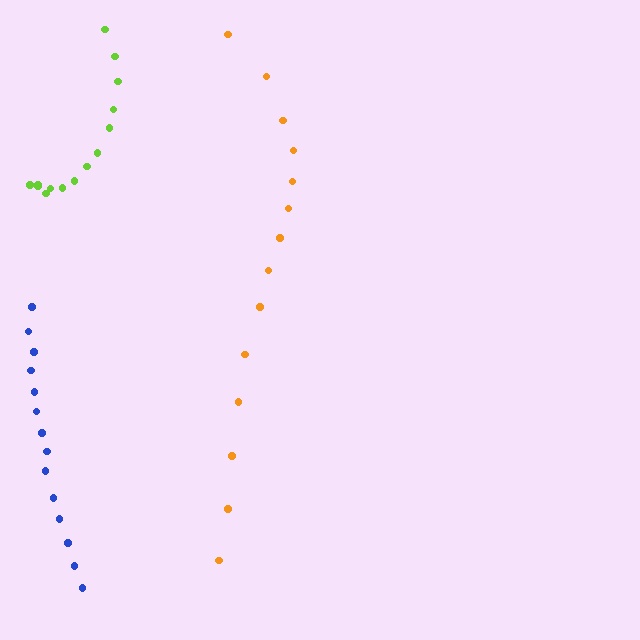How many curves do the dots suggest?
There are 3 distinct paths.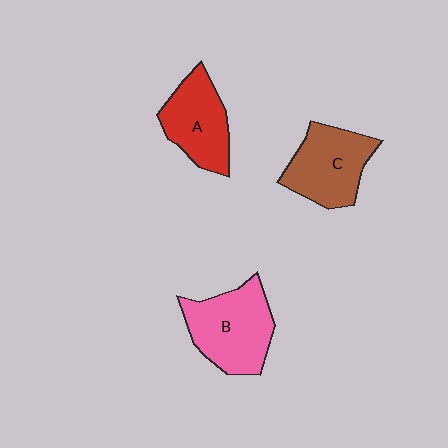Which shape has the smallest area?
Shape A (red).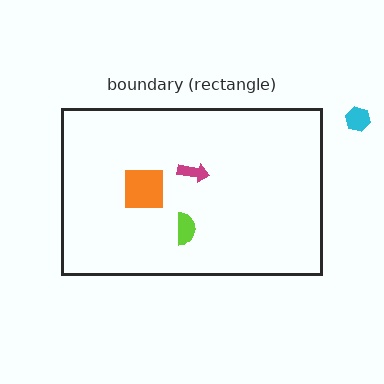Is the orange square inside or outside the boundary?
Inside.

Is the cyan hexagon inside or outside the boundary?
Outside.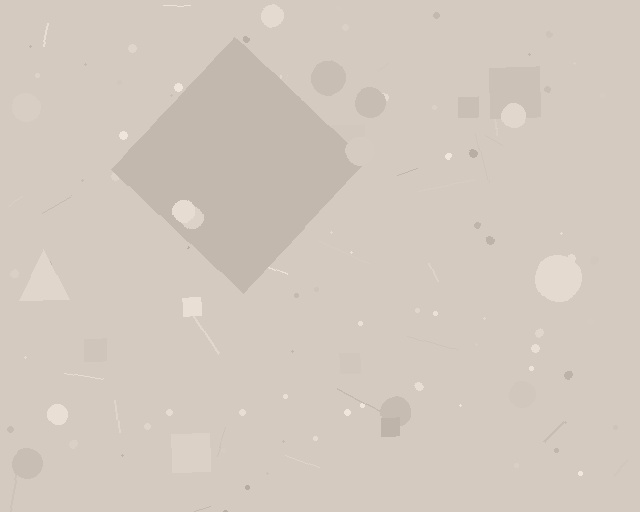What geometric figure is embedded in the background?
A diamond is embedded in the background.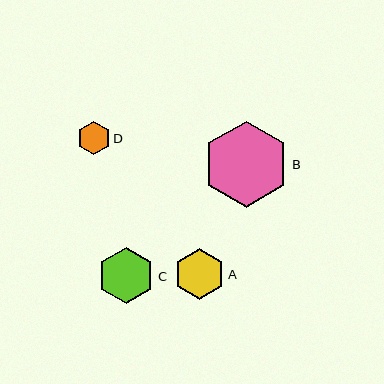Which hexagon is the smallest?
Hexagon D is the smallest with a size of approximately 33 pixels.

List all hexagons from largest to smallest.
From largest to smallest: B, C, A, D.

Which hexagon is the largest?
Hexagon B is the largest with a size of approximately 86 pixels.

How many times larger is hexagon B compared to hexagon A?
Hexagon B is approximately 1.7 times the size of hexagon A.